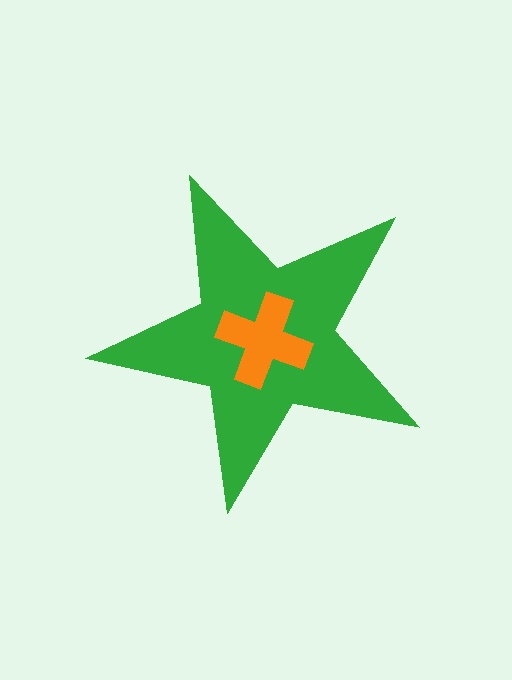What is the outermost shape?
The green star.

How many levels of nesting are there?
2.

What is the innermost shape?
The orange cross.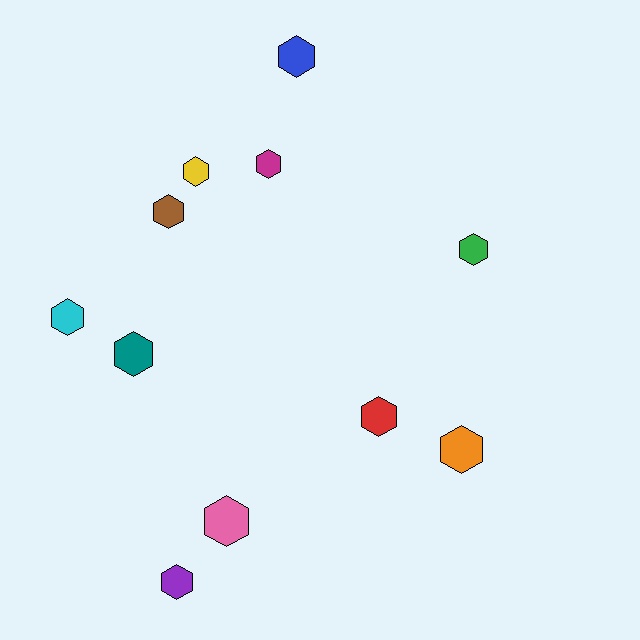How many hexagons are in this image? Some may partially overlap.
There are 11 hexagons.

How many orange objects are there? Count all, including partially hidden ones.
There is 1 orange object.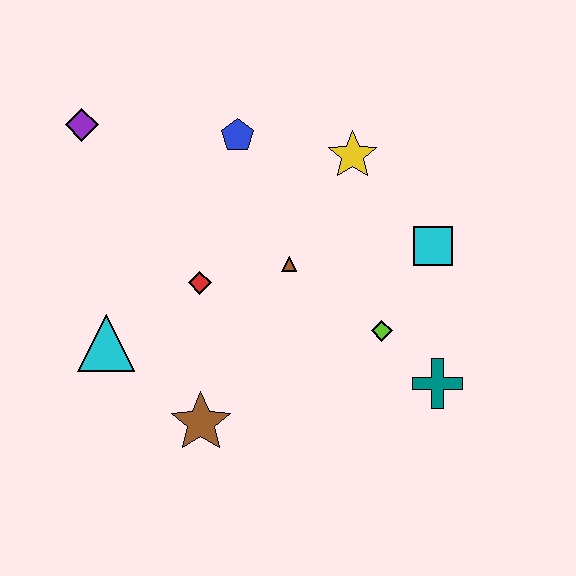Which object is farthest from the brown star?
The purple diamond is farthest from the brown star.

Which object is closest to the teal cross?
The lime diamond is closest to the teal cross.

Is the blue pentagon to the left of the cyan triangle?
No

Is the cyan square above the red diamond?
Yes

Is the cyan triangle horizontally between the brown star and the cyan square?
No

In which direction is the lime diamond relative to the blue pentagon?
The lime diamond is below the blue pentagon.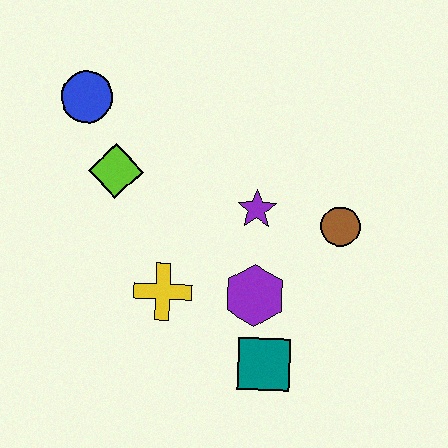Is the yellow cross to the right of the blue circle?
Yes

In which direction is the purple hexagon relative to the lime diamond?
The purple hexagon is to the right of the lime diamond.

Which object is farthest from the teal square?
The blue circle is farthest from the teal square.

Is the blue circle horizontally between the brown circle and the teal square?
No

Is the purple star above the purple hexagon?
Yes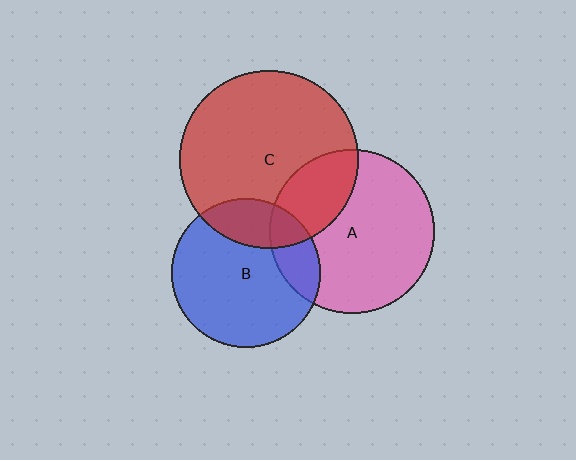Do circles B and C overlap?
Yes.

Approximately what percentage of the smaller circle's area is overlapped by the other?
Approximately 20%.